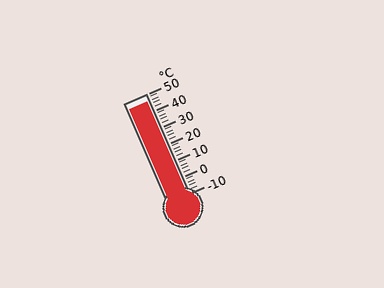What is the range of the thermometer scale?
The thermometer scale ranges from -10°C to 50°C.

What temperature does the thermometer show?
The thermometer shows approximately 46°C.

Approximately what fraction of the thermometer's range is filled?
The thermometer is filled to approximately 95% of its range.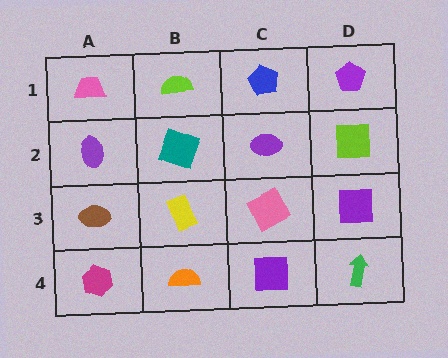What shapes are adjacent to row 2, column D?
A purple pentagon (row 1, column D), a purple square (row 3, column D), a purple ellipse (row 2, column C).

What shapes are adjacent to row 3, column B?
A teal square (row 2, column B), an orange semicircle (row 4, column B), a brown ellipse (row 3, column A), a pink square (row 3, column C).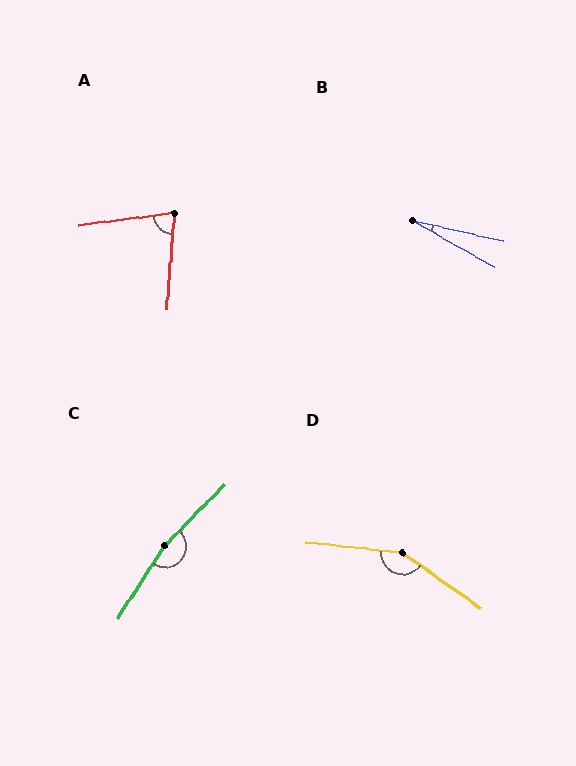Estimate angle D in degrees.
Approximately 152 degrees.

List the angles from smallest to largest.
B (16°), A (78°), D (152°), C (168°).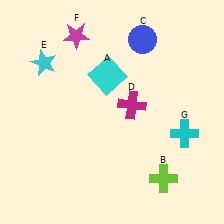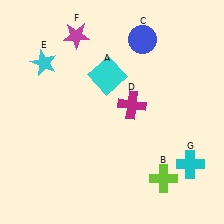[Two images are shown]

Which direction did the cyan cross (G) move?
The cyan cross (G) moved down.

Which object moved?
The cyan cross (G) moved down.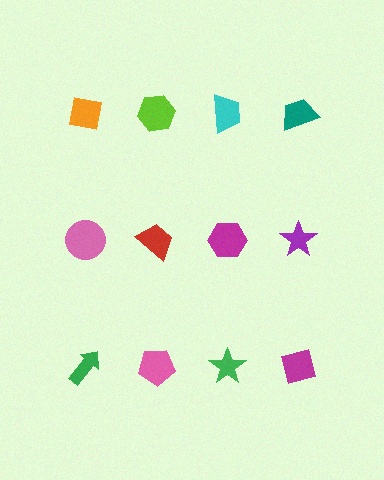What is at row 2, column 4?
A purple star.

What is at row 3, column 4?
A magenta square.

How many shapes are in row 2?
4 shapes.